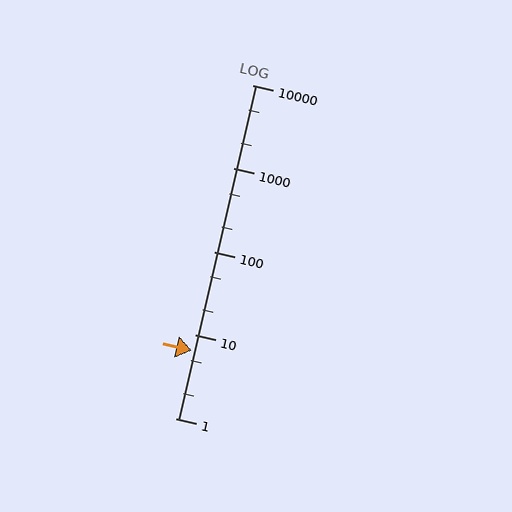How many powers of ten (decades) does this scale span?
The scale spans 4 decades, from 1 to 10000.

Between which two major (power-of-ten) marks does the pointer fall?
The pointer is between 1 and 10.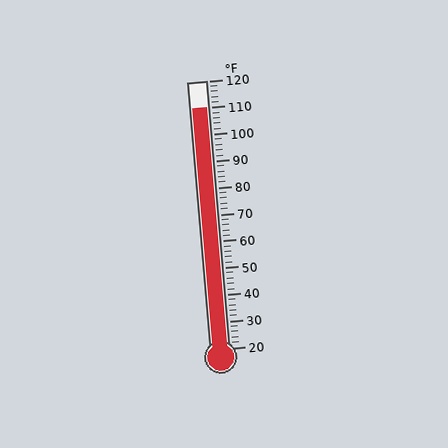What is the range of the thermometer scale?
The thermometer scale ranges from 20°F to 120°F.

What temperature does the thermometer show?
The thermometer shows approximately 110°F.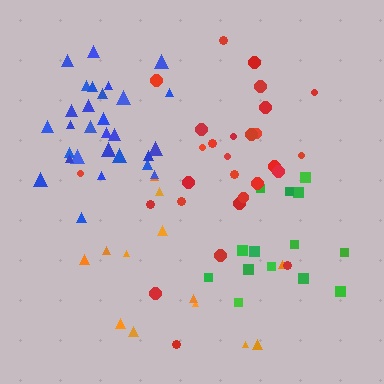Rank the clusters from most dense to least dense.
blue, green, red, orange.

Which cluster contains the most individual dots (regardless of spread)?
Blue (29).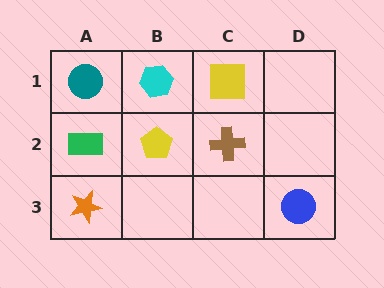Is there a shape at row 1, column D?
No, that cell is empty.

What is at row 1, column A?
A teal circle.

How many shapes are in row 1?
3 shapes.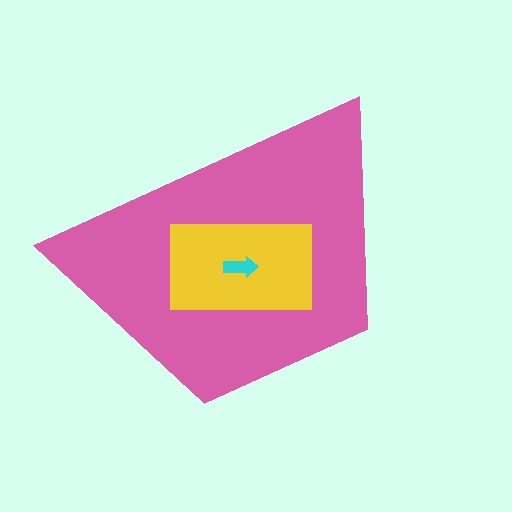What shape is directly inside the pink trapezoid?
The yellow rectangle.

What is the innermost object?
The cyan arrow.